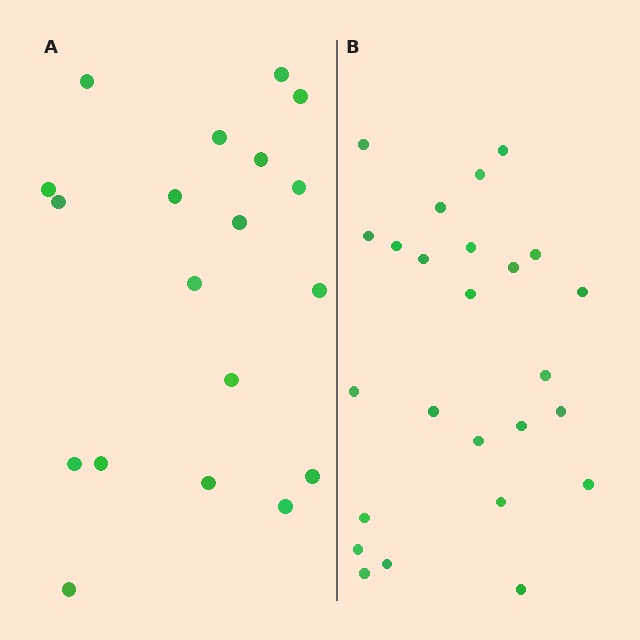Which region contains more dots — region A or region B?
Region B (the right region) has more dots.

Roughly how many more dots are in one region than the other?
Region B has about 6 more dots than region A.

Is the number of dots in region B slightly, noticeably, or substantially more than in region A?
Region B has noticeably more, but not dramatically so. The ratio is roughly 1.3 to 1.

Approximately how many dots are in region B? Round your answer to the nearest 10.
About 20 dots. (The exact count is 25, which rounds to 20.)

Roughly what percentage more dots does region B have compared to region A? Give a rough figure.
About 30% more.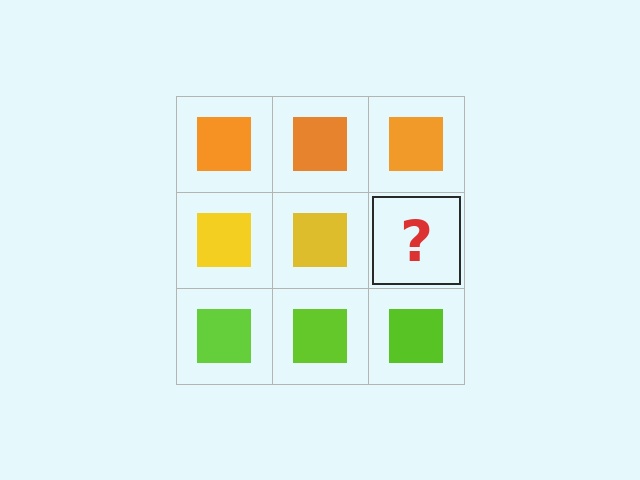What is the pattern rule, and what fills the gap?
The rule is that each row has a consistent color. The gap should be filled with a yellow square.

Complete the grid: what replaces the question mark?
The question mark should be replaced with a yellow square.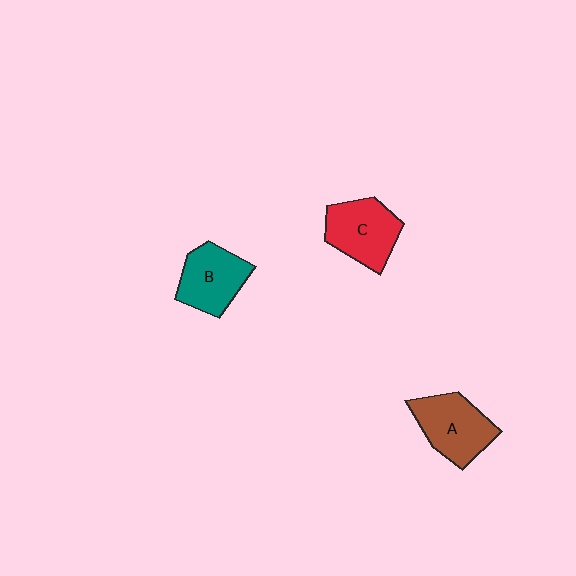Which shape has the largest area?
Shape A (brown).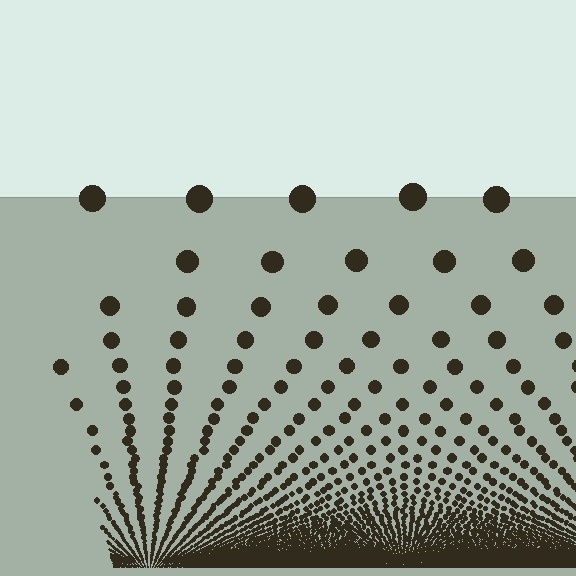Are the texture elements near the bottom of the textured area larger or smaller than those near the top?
Smaller. The gradient is inverted — elements near the bottom are smaller and denser.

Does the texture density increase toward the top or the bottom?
Density increases toward the bottom.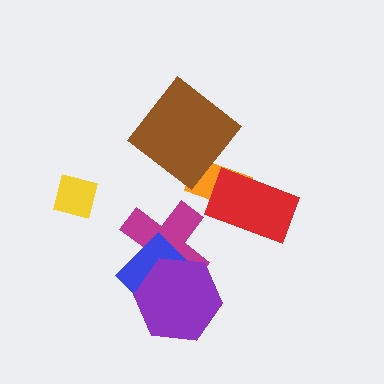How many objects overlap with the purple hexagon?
2 objects overlap with the purple hexagon.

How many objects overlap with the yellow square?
0 objects overlap with the yellow square.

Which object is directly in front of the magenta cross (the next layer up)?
The blue diamond is directly in front of the magenta cross.